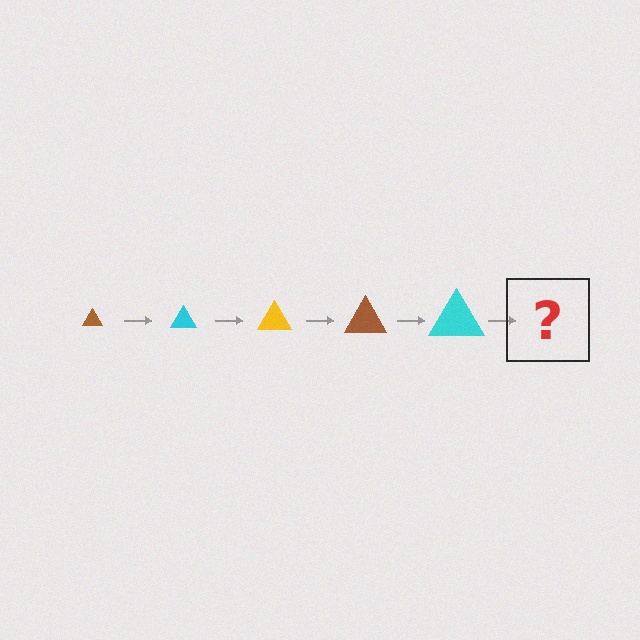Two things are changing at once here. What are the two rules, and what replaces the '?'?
The two rules are that the triangle grows larger each step and the color cycles through brown, cyan, and yellow. The '?' should be a yellow triangle, larger than the previous one.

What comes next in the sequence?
The next element should be a yellow triangle, larger than the previous one.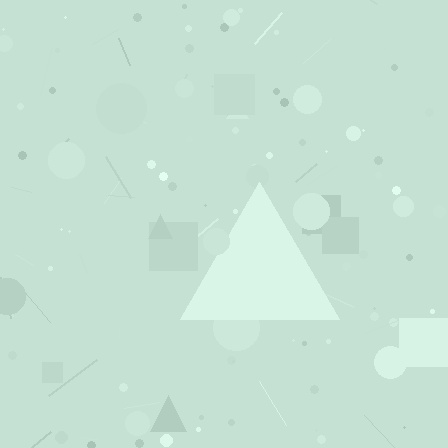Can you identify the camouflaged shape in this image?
The camouflaged shape is a triangle.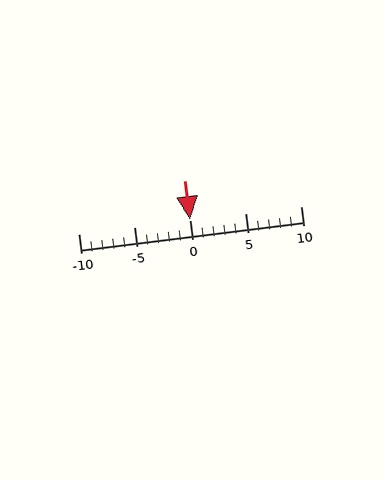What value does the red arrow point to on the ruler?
The red arrow points to approximately 0.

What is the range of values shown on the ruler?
The ruler shows values from -10 to 10.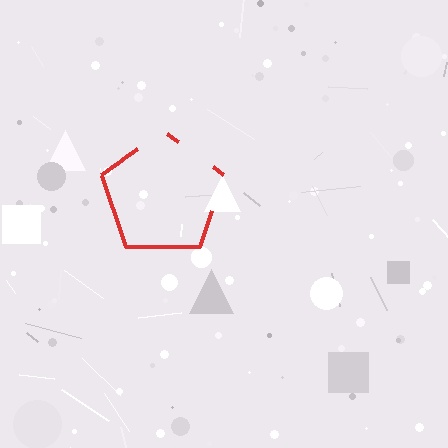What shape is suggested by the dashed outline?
The dashed outline suggests a pentagon.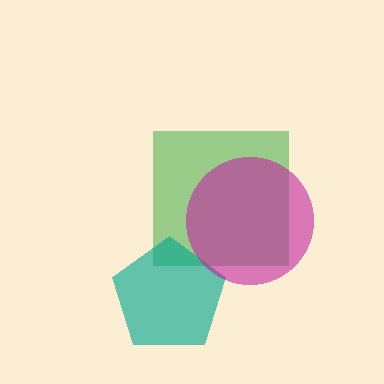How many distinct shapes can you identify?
There are 3 distinct shapes: a green square, a teal pentagon, a magenta circle.